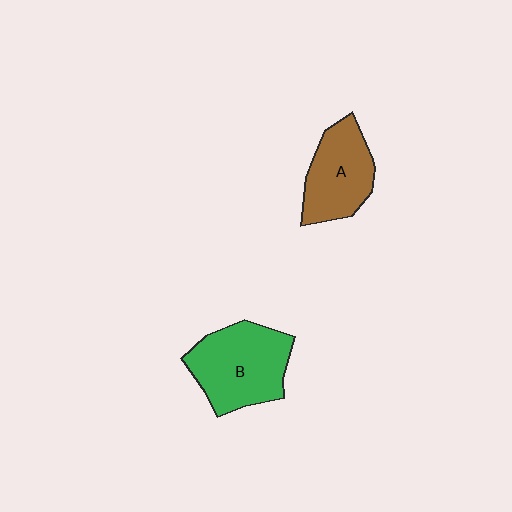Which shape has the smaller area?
Shape A (brown).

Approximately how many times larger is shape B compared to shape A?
Approximately 1.3 times.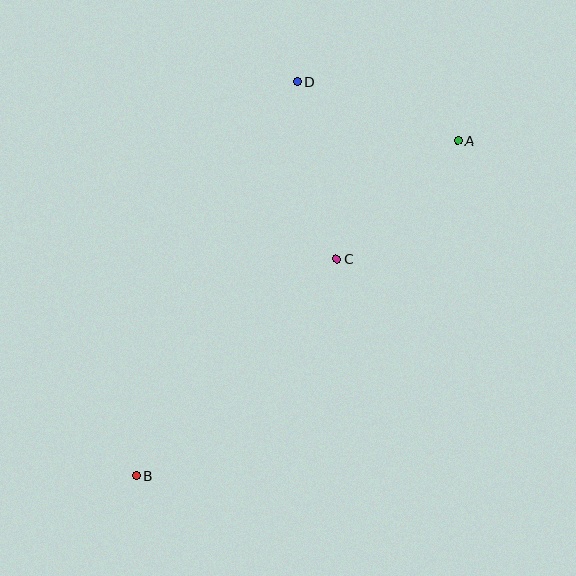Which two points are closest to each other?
Points A and C are closest to each other.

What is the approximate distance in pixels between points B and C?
The distance between B and C is approximately 295 pixels.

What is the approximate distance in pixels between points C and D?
The distance between C and D is approximately 181 pixels.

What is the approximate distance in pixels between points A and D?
The distance between A and D is approximately 171 pixels.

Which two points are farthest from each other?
Points A and B are farthest from each other.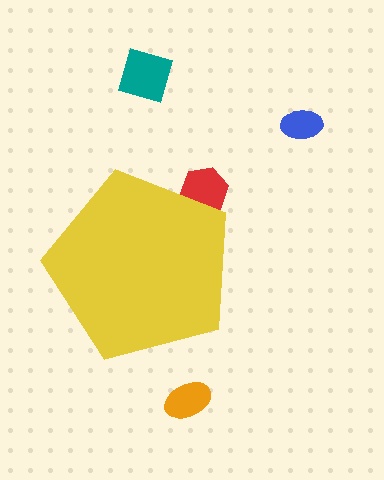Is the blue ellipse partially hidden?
No, the blue ellipse is fully visible.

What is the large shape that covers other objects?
A yellow pentagon.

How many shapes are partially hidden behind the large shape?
1 shape is partially hidden.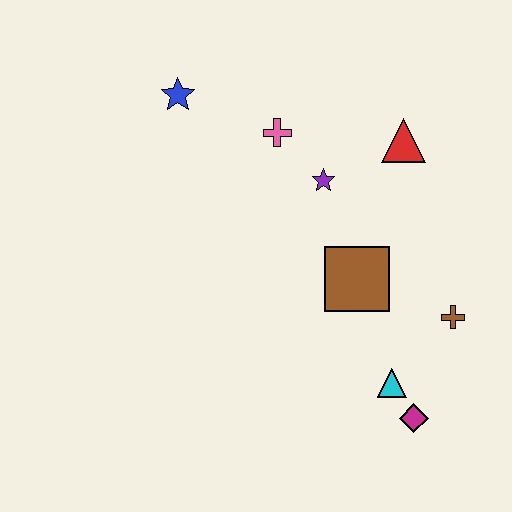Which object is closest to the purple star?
The pink cross is closest to the purple star.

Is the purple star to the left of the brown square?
Yes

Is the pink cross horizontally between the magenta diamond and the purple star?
No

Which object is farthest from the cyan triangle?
The blue star is farthest from the cyan triangle.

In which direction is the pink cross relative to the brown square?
The pink cross is above the brown square.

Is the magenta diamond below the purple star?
Yes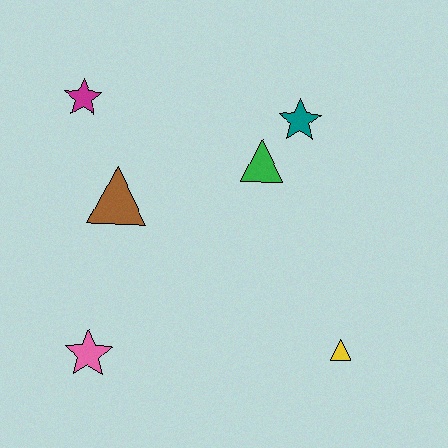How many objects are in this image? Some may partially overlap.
There are 6 objects.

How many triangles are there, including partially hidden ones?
There are 3 triangles.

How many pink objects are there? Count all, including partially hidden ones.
There is 1 pink object.